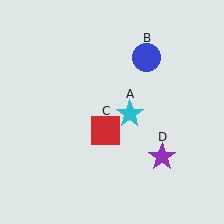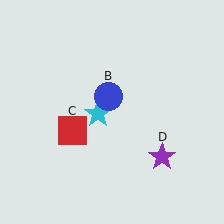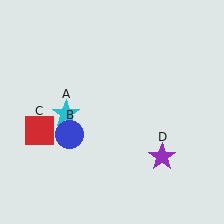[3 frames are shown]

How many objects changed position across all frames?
3 objects changed position: cyan star (object A), blue circle (object B), red square (object C).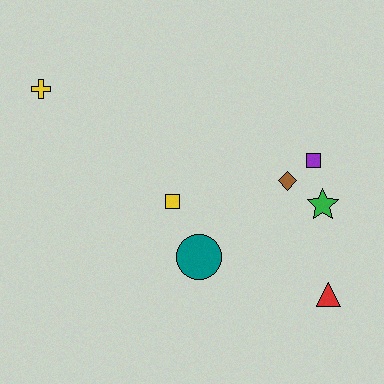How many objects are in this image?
There are 7 objects.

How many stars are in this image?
There is 1 star.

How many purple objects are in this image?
There is 1 purple object.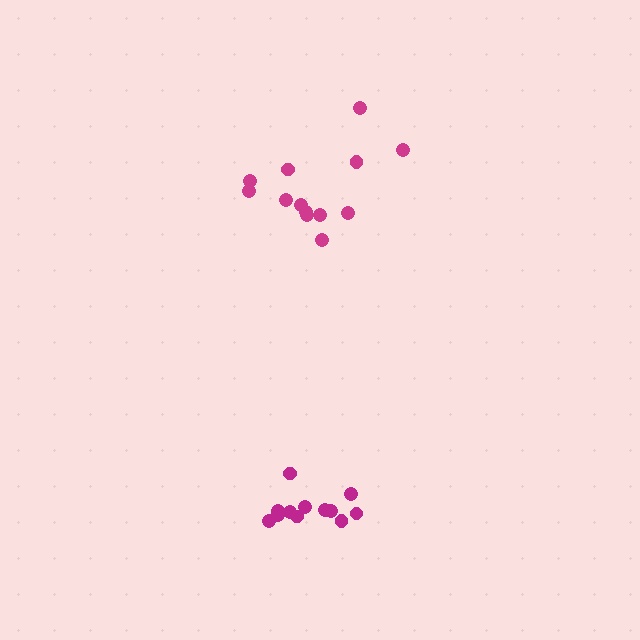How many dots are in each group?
Group 1: 13 dots, Group 2: 12 dots (25 total).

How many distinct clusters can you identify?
There are 2 distinct clusters.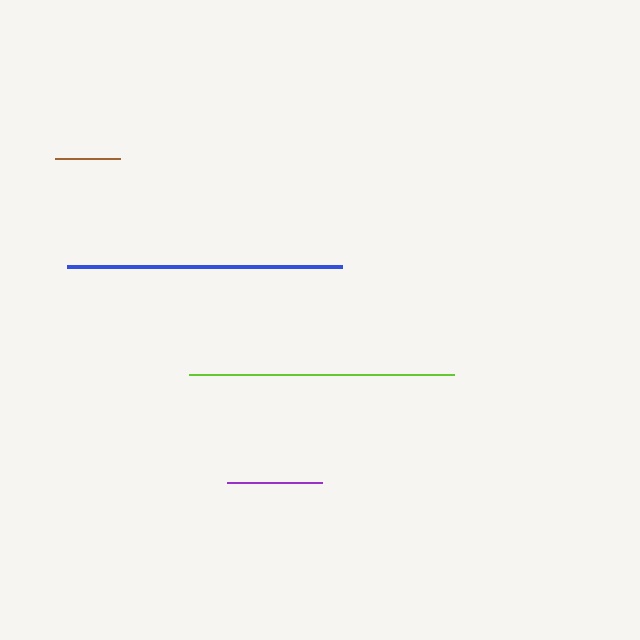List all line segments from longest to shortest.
From longest to shortest: blue, lime, purple, brown.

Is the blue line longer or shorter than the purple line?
The blue line is longer than the purple line.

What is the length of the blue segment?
The blue segment is approximately 274 pixels long.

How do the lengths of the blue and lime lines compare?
The blue and lime lines are approximately the same length.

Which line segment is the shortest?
The brown line is the shortest at approximately 66 pixels.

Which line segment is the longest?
The blue line is the longest at approximately 274 pixels.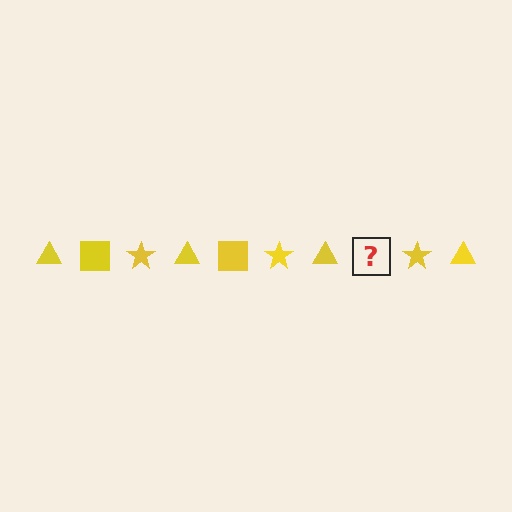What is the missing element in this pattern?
The missing element is a yellow square.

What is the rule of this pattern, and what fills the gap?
The rule is that the pattern cycles through triangle, square, star shapes in yellow. The gap should be filled with a yellow square.